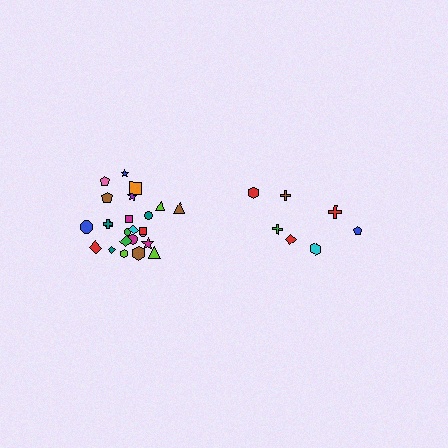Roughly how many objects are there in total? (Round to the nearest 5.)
Roughly 30 objects in total.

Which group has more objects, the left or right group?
The left group.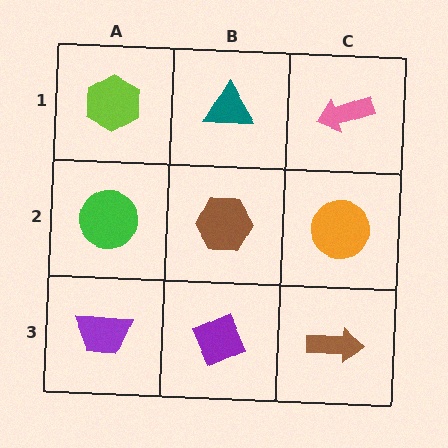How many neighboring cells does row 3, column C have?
2.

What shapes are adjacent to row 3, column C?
An orange circle (row 2, column C), a purple diamond (row 3, column B).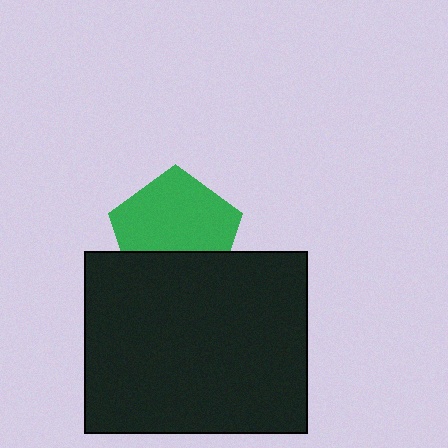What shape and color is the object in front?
The object in front is a black rectangle.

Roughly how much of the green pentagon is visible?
Most of it is visible (roughly 67%).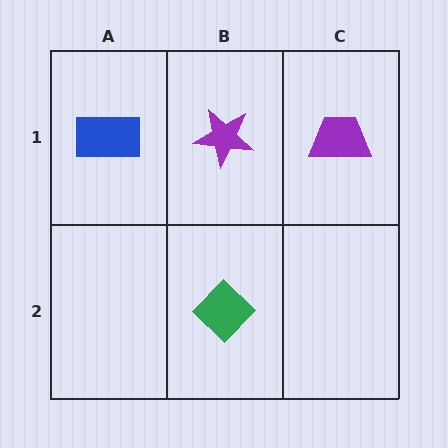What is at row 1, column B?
A purple star.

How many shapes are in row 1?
3 shapes.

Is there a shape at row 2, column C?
No, that cell is empty.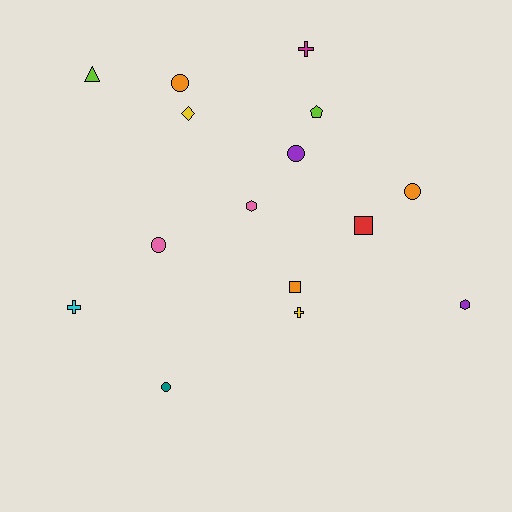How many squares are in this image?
There are 2 squares.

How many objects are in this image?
There are 15 objects.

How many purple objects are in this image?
There are 2 purple objects.